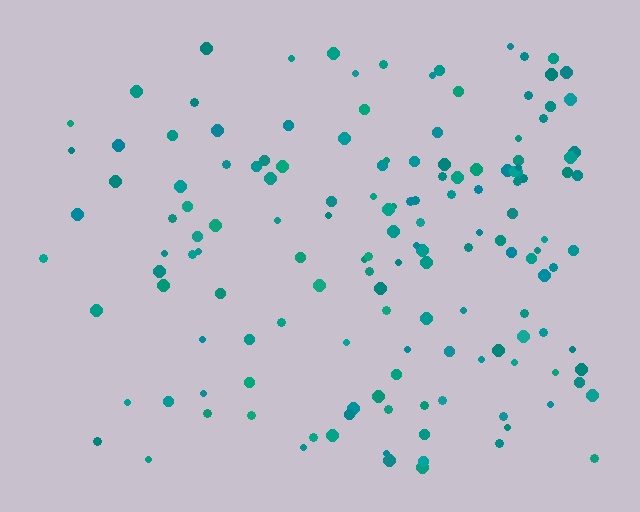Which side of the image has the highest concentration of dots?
The right.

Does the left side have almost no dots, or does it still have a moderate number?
Still a moderate number, just noticeably fewer than the right.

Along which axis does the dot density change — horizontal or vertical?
Horizontal.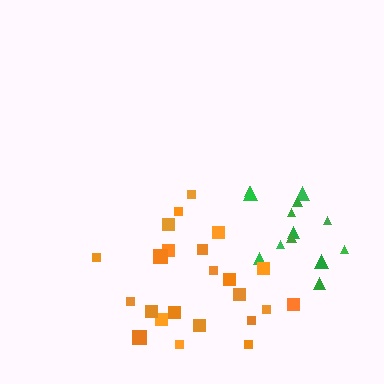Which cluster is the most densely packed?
Green.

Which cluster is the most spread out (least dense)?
Orange.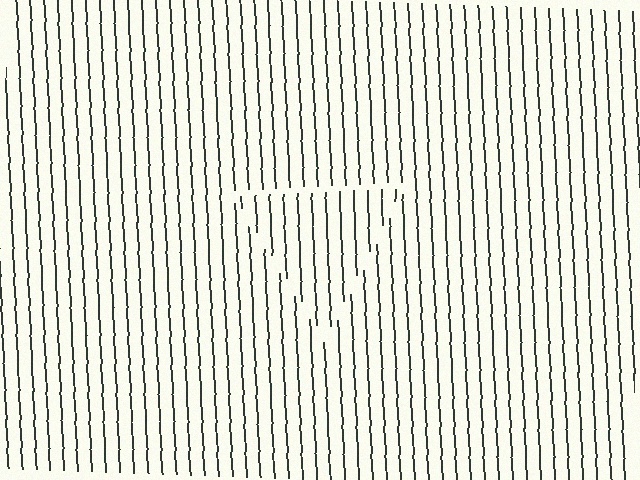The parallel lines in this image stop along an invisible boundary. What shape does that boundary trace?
An illusory triangle. The interior of the shape contains the same grating, shifted by half a period — the contour is defined by the phase discontinuity where line-ends from the inner and outer gratings abut.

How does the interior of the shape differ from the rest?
The interior of the shape contains the same grating, shifted by half a period — the contour is defined by the phase discontinuity where line-ends from the inner and outer gratings abut.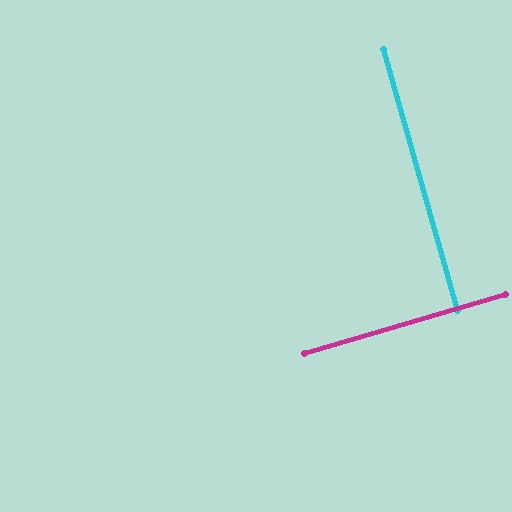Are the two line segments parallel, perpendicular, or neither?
Perpendicular — they meet at approximately 89°.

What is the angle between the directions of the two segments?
Approximately 89 degrees.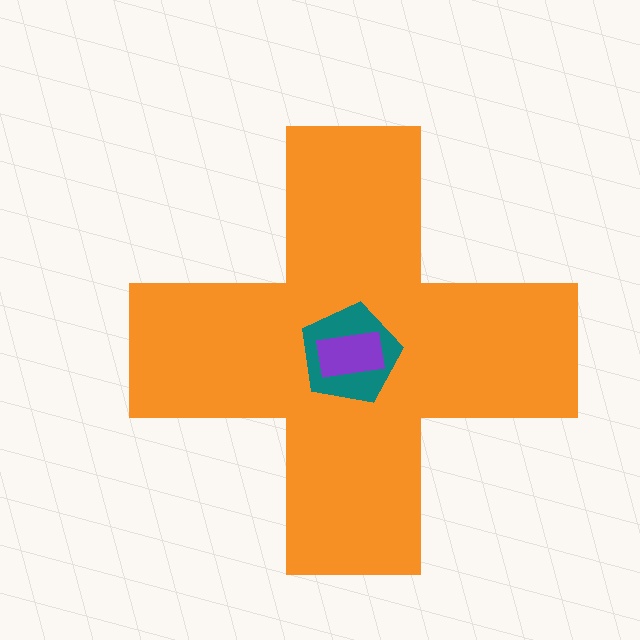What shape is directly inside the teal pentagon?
The purple rectangle.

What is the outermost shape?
The orange cross.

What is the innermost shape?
The purple rectangle.